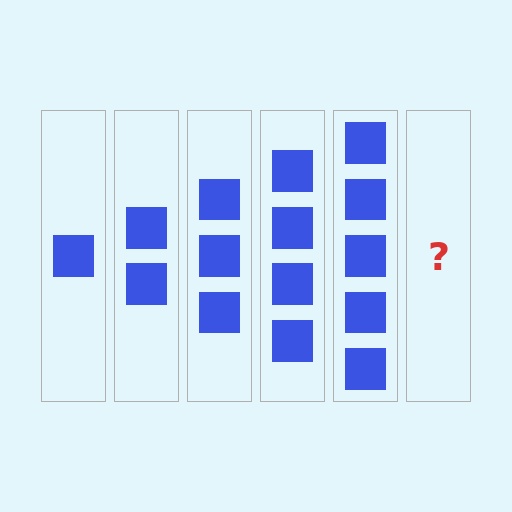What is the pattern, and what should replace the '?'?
The pattern is that each step adds one more square. The '?' should be 6 squares.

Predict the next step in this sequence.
The next step is 6 squares.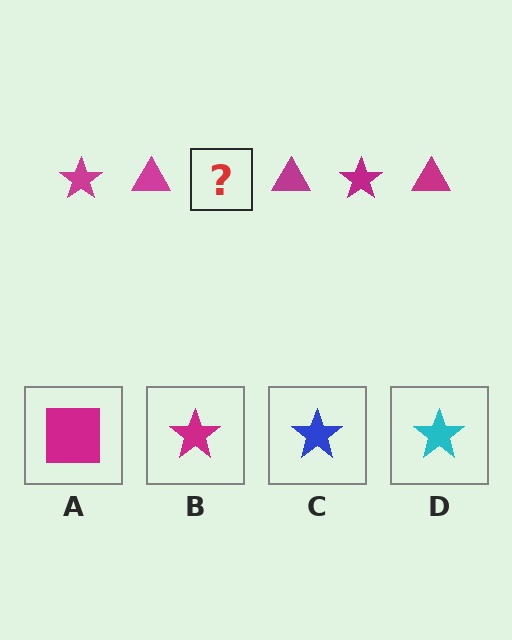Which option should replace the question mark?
Option B.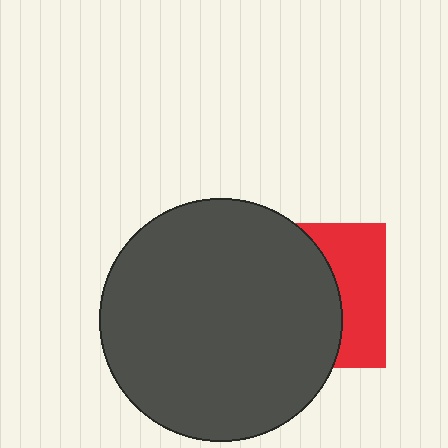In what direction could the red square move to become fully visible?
The red square could move right. That would shift it out from behind the dark gray circle entirely.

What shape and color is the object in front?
The object in front is a dark gray circle.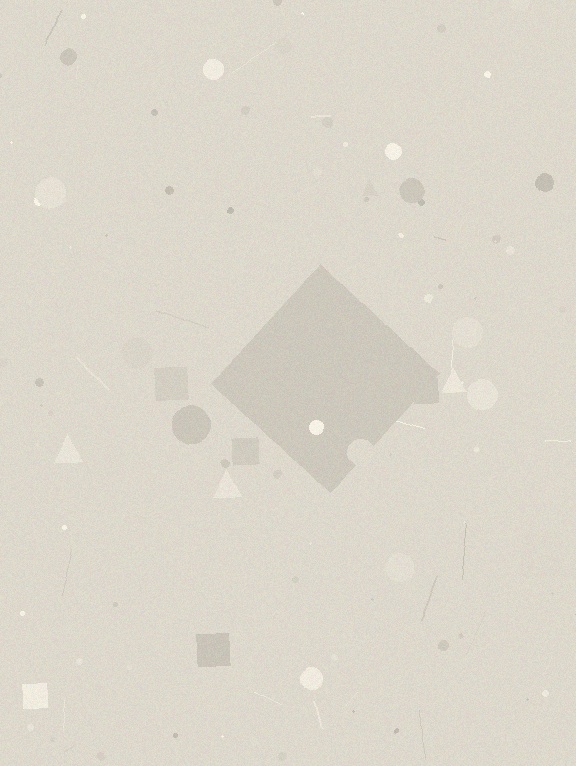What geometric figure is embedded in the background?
A diamond is embedded in the background.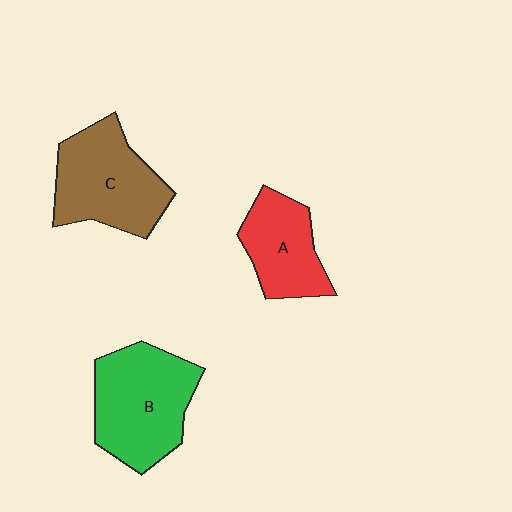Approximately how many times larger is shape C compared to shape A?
Approximately 1.4 times.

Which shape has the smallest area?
Shape A (red).